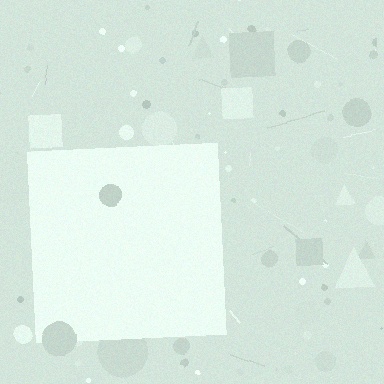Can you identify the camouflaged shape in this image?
The camouflaged shape is a square.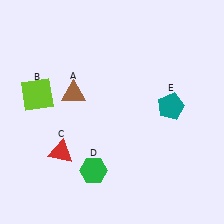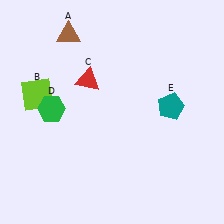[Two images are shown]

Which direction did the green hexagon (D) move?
The green hexagon (D) moved up.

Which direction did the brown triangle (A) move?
The brown triangle (A) moved up.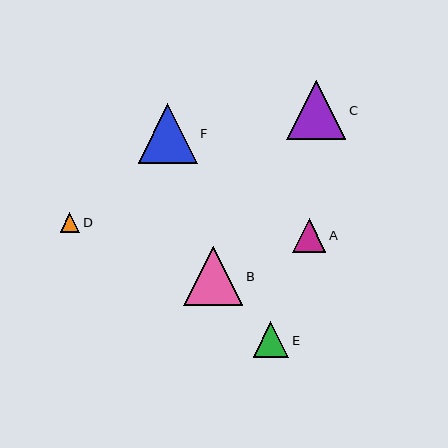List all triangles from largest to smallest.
From largest to smallest: F, B, C, E, A, D.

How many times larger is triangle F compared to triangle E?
Triangle F is approximately 1.7 times the size of triangle E.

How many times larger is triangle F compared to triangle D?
Triangle F is approximately 3.0 times the size of triangle D.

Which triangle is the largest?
Triangle F is the largest with a size of approximately 59 pixels.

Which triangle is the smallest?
Triangle D is the smallest with a size of approximately 20 pixels.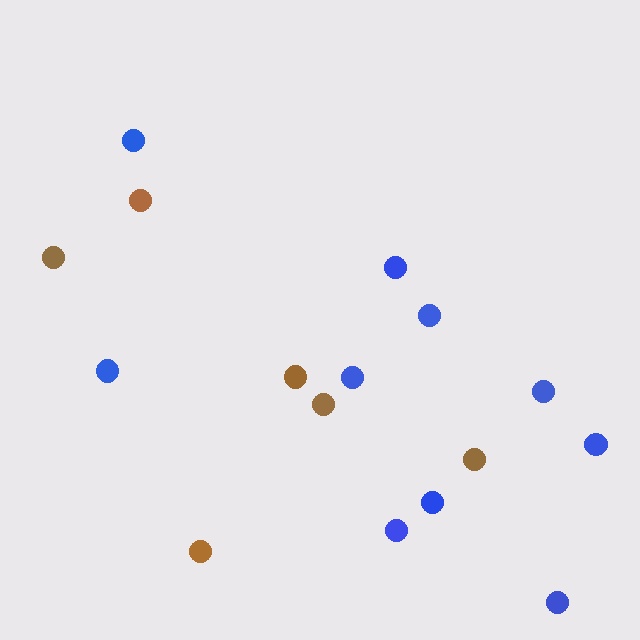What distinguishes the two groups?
There are 2 groups: one group of blue circles (10) and one group of brown circles (6).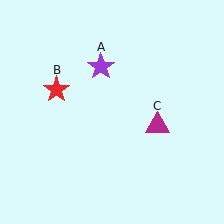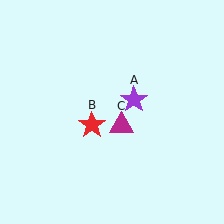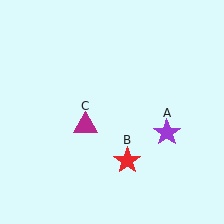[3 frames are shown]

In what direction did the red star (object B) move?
The red star (object B) moved down and to the right.